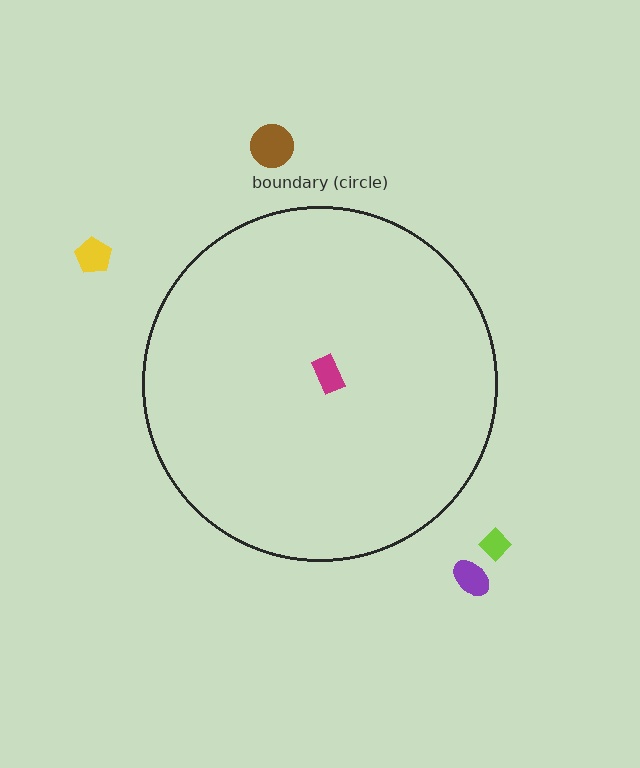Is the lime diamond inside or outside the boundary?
Outside.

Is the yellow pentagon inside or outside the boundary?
Outside.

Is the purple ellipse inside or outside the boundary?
Outside.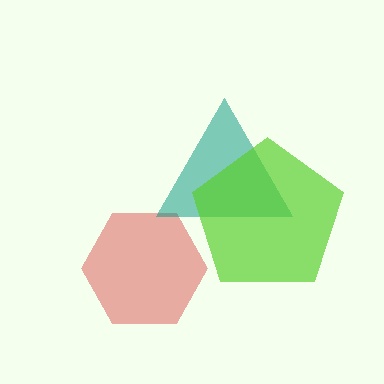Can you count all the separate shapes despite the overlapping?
Yes, there are 3 separate shapes.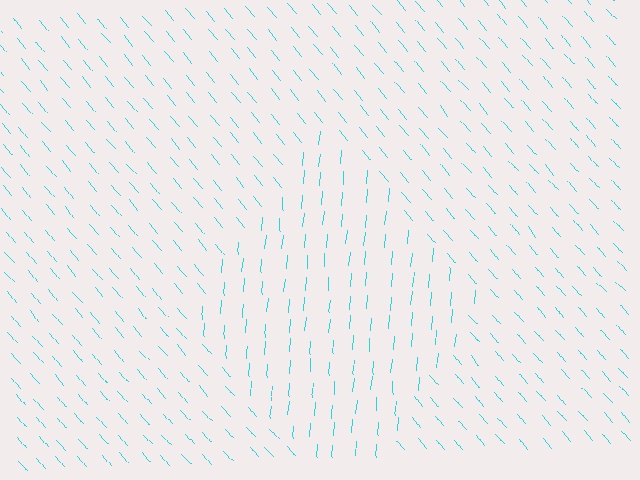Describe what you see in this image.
The image is filled with small cyan line segments. A diamond region in the image has lines oriented differently from the surrounding lines, creating a visible texture boundary.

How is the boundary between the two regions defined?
The boundary is defined purely by a change in line orientation (approximately 45 degrees difference). All lines are the same color and thickness.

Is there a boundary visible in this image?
Yes, there is a texture boundary formed by a change in line orientation.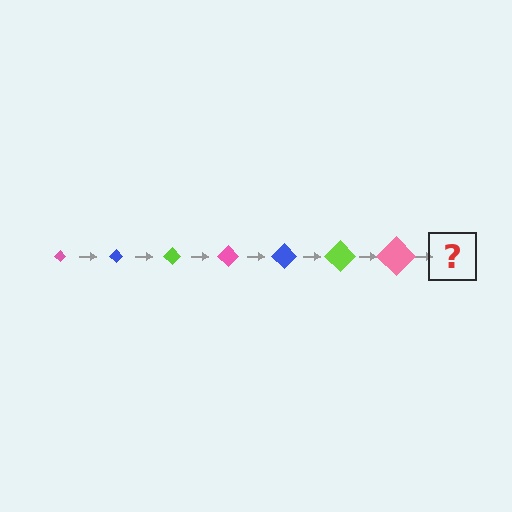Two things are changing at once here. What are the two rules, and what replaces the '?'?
The two rules are that the diamond grows larger each step and the color cycles through pink, blue, and lime. The '?' should be a blue diamond, larger than the previous one.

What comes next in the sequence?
The next element should be a blue diamond, larger than the previous one.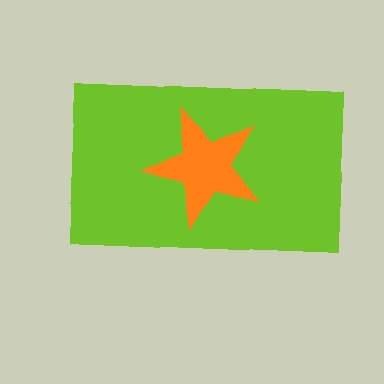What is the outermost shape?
The lime rectangle.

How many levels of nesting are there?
2.